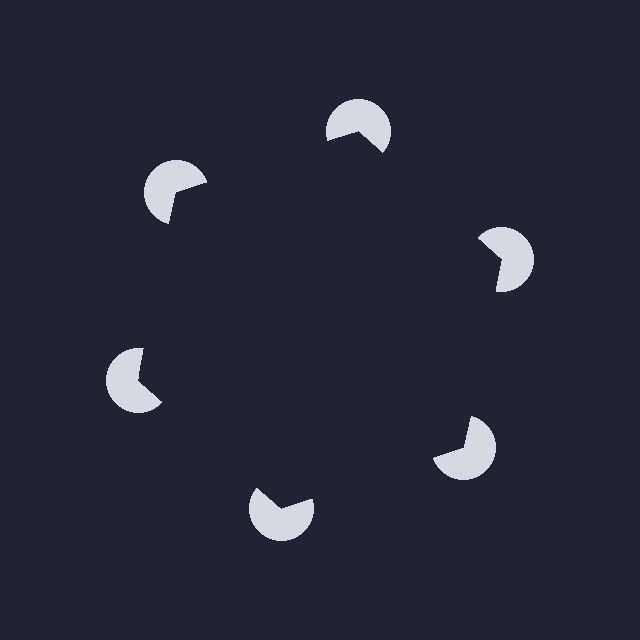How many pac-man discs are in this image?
There are 6 — one at each vertex of the illusory hexagon.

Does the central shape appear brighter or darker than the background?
It typically appears slightly darker than the background, even though no actual brightness change is drawn.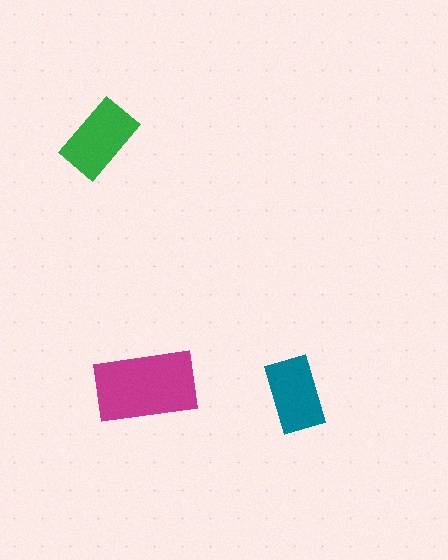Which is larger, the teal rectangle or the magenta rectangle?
The magenta one.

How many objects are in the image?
There are 3 objects in the image.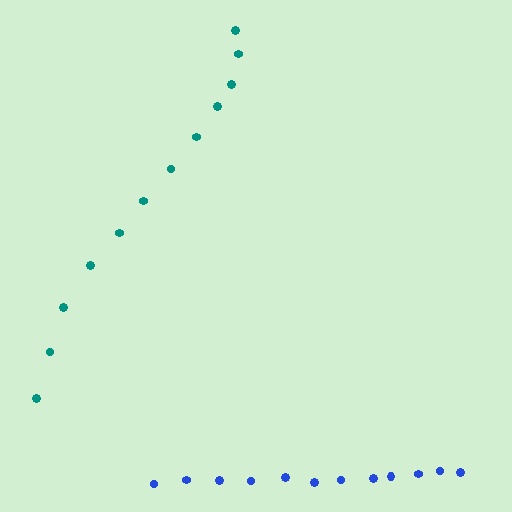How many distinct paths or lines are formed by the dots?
There are 2 distinct paths.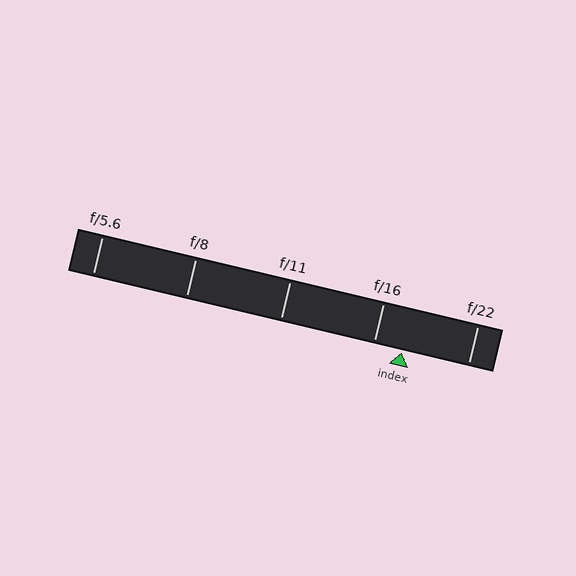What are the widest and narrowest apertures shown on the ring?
The widest aperture shown is f/5.6 and the narrowest is f/22.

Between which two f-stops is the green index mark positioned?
The index mark is between f/16 and f/22.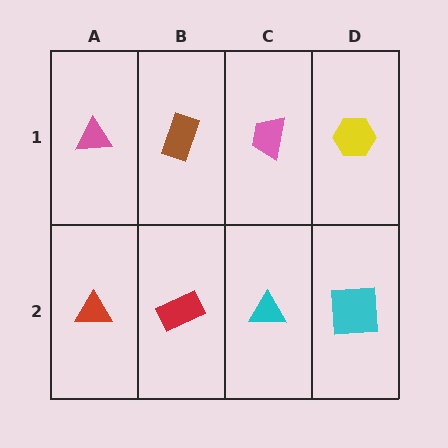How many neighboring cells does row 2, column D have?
2.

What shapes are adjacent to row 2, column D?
A yellow hexagon (row 1, column D), a cyan triangle (row 2, column C).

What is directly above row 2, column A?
A pink triangle.